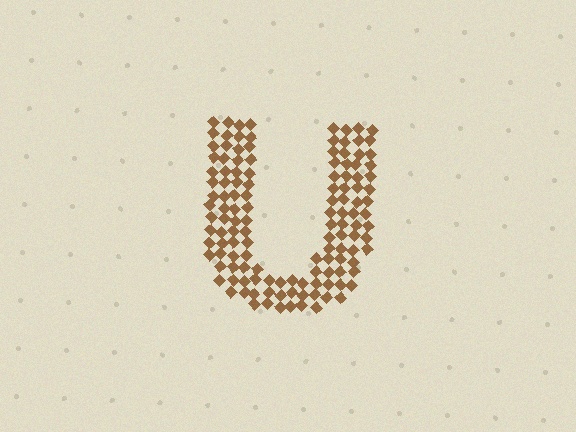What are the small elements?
The small elements are diamonds.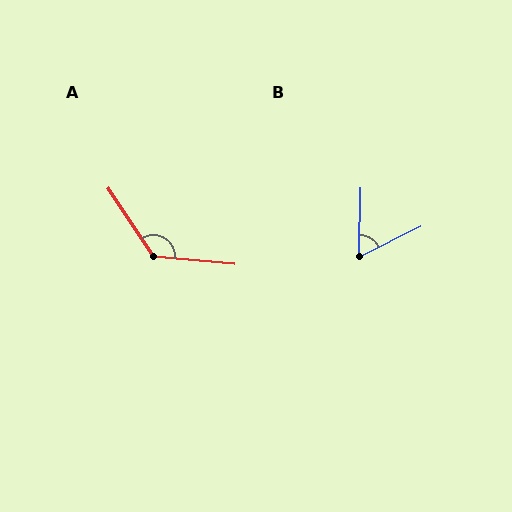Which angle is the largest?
A, at approximately 129 degrees.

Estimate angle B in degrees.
Approximately 63 degrees.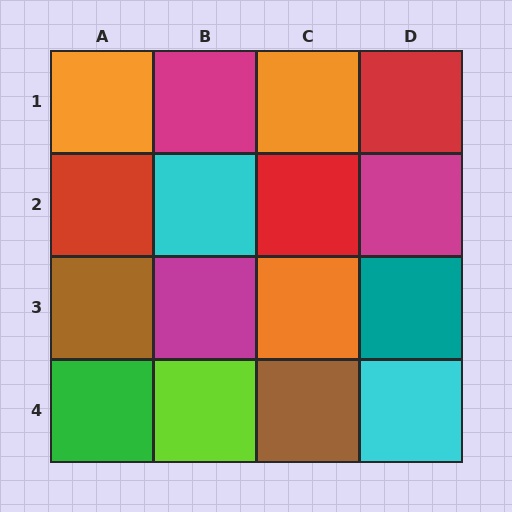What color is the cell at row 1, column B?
Magenta.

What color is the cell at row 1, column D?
Red.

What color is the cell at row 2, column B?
Cyan.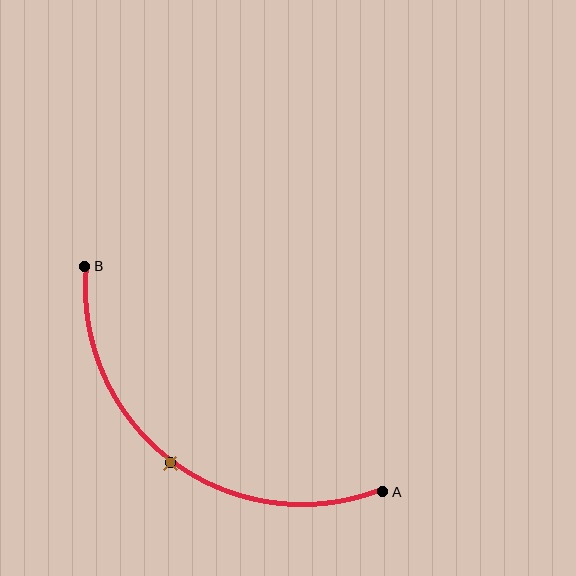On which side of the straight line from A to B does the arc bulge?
The arc bulges below and to the left of the straight line connecting A and B.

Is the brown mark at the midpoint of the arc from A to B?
Yes. The brown mark lies on the arc at equal arc-length from both A and B — it is the arc midpoint.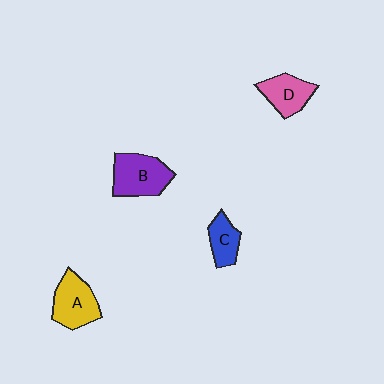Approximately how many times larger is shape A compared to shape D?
Approximately 1.2 times.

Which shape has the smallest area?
Shape C (blue).